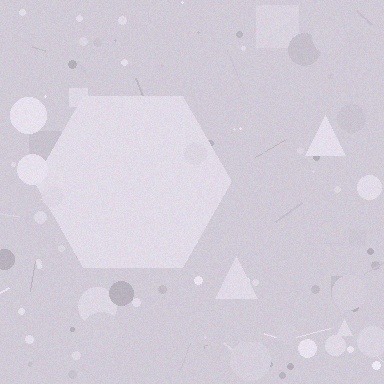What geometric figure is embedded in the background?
A hexagon is embedded in the background.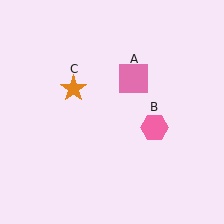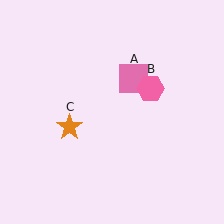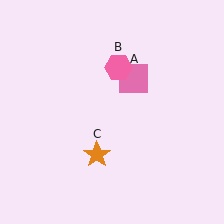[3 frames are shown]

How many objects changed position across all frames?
2 objects changed position: pink hexagon (object B), orange star (object C).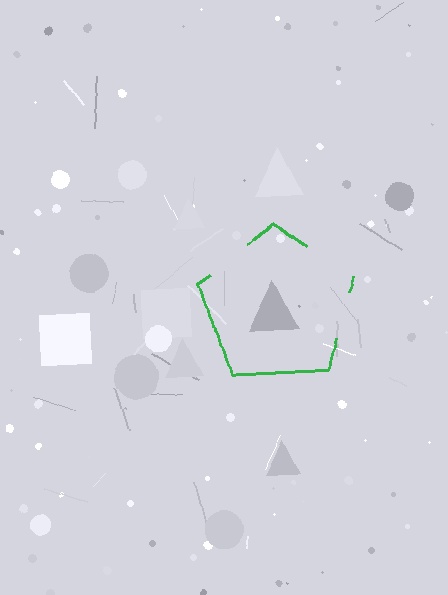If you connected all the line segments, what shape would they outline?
They would outline a pentagon.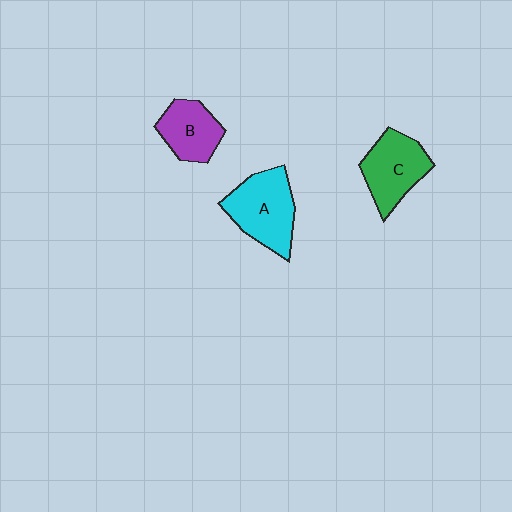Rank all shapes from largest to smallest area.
From largest to smallest: A (cyan), C (green), B (purple).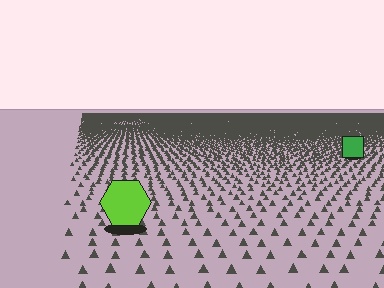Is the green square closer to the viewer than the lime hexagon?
No. The lime hexagon is closer — you can tell from the texture gradient: the ground texture is coarser near it.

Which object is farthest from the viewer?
The green square is farthest from the viewer. It appears smaller and the ground texture around it is denser.